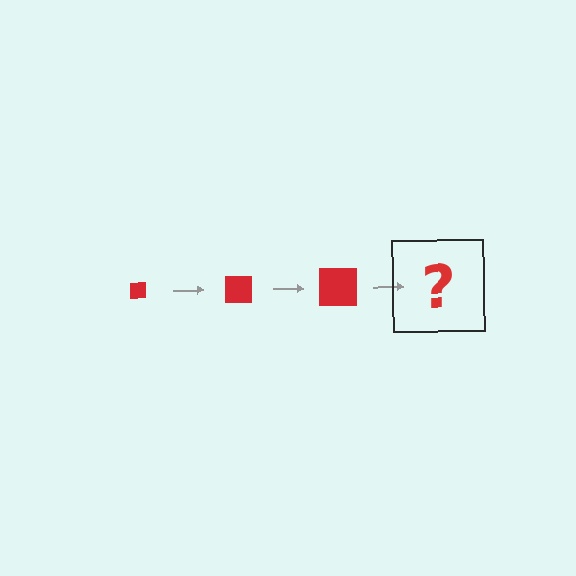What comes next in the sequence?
The next element should be a red square, larger than the previous one.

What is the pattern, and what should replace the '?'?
The pattern is that the square gets progressively larger each step. The '?' should be a red square, larger than the previous one.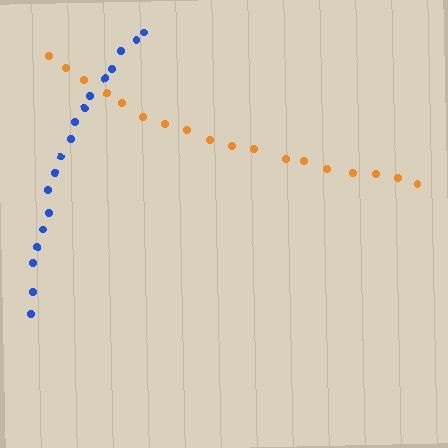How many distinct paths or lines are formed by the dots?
There are 2 distinct paths.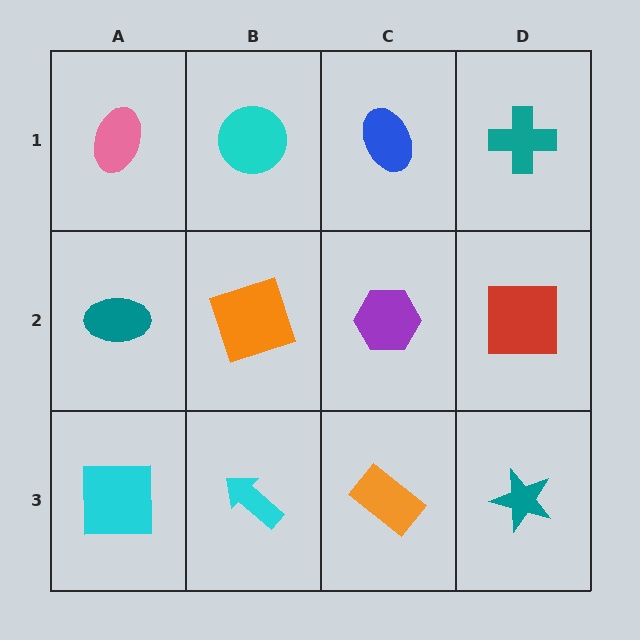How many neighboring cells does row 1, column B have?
3.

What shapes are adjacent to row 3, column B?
An orange square (row 2, column B), a cyan square (row 3, column A), an orange rectangle (row 3, column C).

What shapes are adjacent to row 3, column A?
A teal ellipse (row 2, column A), a cyan arrow (row 3, column B).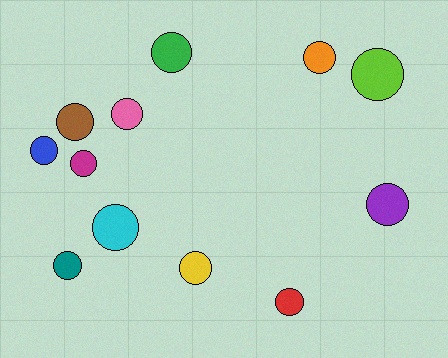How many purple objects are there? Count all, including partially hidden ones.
There is 1 purple object.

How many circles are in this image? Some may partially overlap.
There are 12 circles.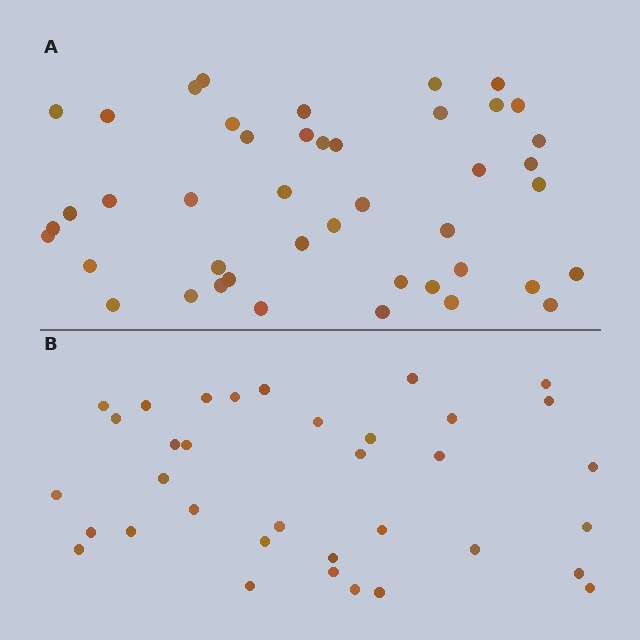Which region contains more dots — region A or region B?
Region A (the top region) has more dots.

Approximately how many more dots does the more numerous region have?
Region A has roughly 8 or so more dots than region B.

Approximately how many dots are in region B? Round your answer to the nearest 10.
About 40 dots. (The exact count is 35, which rounds to 40.)